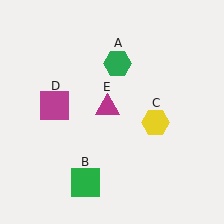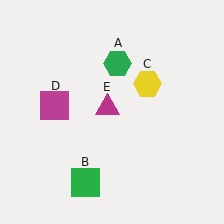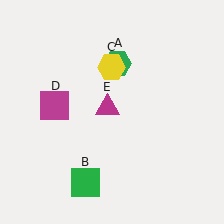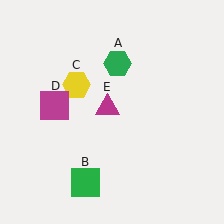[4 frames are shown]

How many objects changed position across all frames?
1 object changed position: yellow hexagon (object C).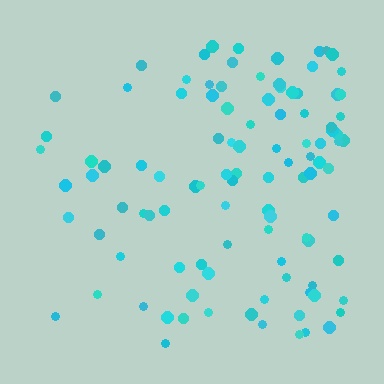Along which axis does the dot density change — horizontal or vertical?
Horizontal.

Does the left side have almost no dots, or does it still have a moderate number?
Still a moderate number, just noticeably fewer than the right.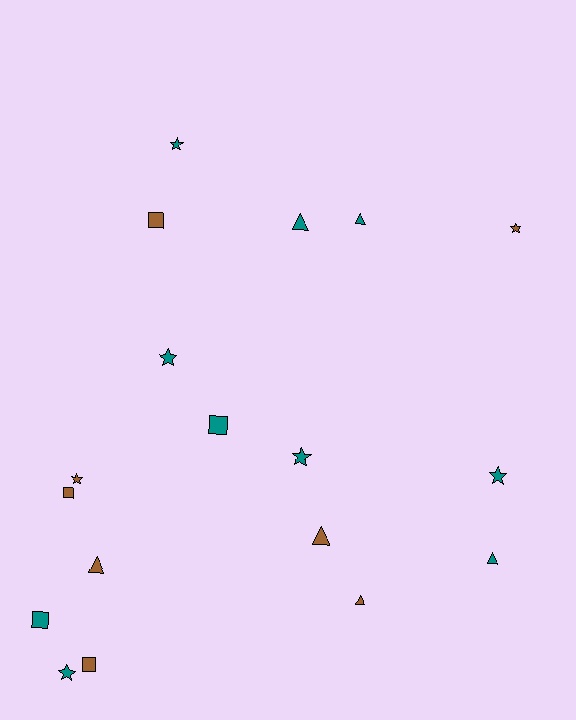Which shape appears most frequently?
Star, with 7 objects.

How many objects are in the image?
There are 18 objects.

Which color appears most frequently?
Teal, with 10 objects.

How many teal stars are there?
There are 5 teal stars.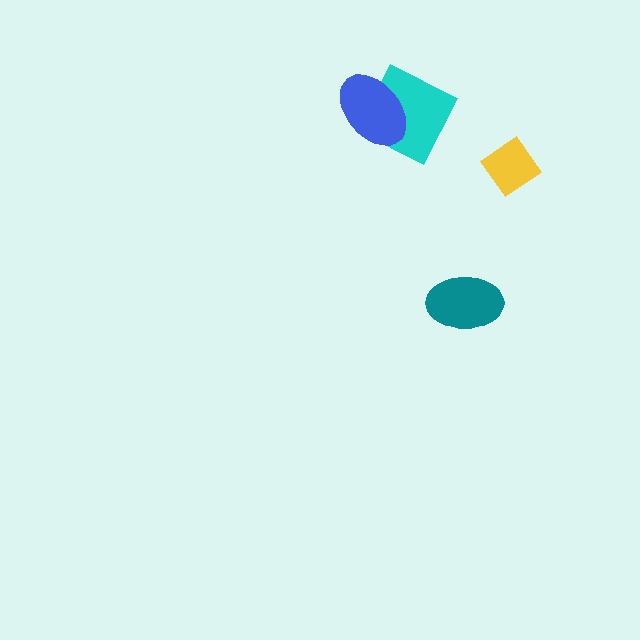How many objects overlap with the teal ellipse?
0 objects overlap with the teal ellipse.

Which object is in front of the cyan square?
The blue ellipse is in front of the cyan square.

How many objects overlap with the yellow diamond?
0 objects overlap with the yellow diamond.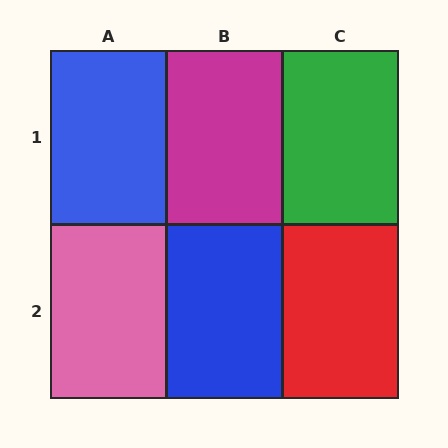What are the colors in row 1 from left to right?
Blue, magenta, green.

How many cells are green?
1 cell is green.